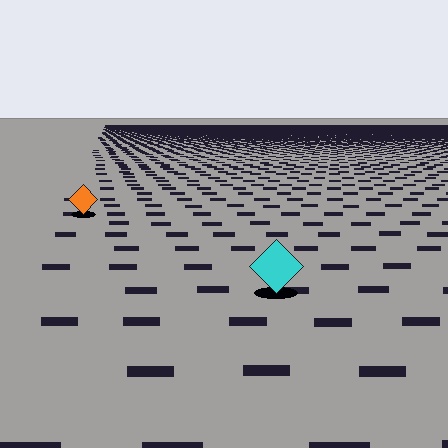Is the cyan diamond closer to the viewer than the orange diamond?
Yes. The cyan diamond is closer — you can tell from the texture gradient: the ground texture is coarser near it.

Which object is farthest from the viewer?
The orange diamond is farthest from the viewer. It appears smaller and the ground texture around it is denser.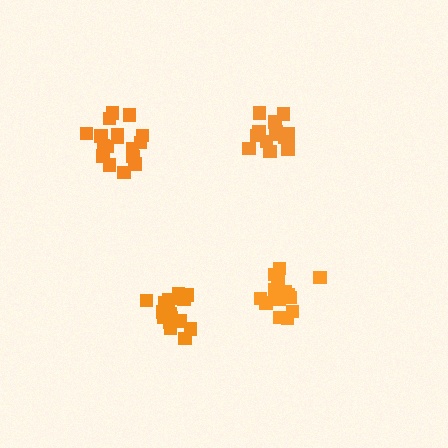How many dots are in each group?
Group 1: 17 dots, Group 2: 15 dots, Group 3: 15 dots, Group 4: 18 dots (65 total).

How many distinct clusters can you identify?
There are 4 distinct clusters.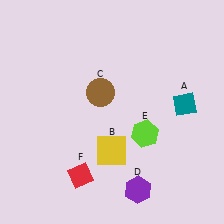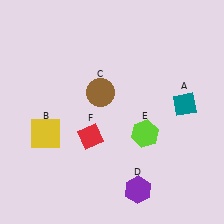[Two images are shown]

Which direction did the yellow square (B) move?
The yellow square (B) moved left.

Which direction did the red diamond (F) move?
The red diamond (F) moved up.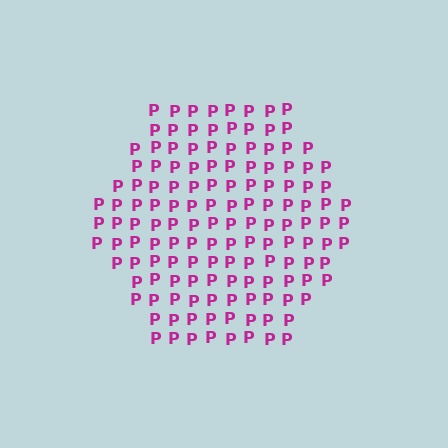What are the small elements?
The small elements are letter P's.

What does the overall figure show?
The overall figure shows a hexagon.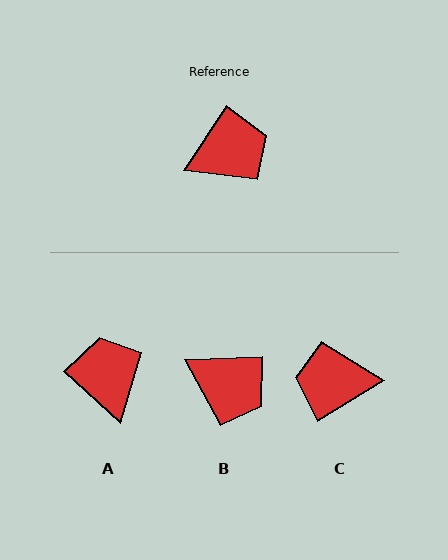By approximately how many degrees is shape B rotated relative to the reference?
Approximately 55 degrees clockwise.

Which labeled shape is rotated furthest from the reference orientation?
C, about 154 degrees away.